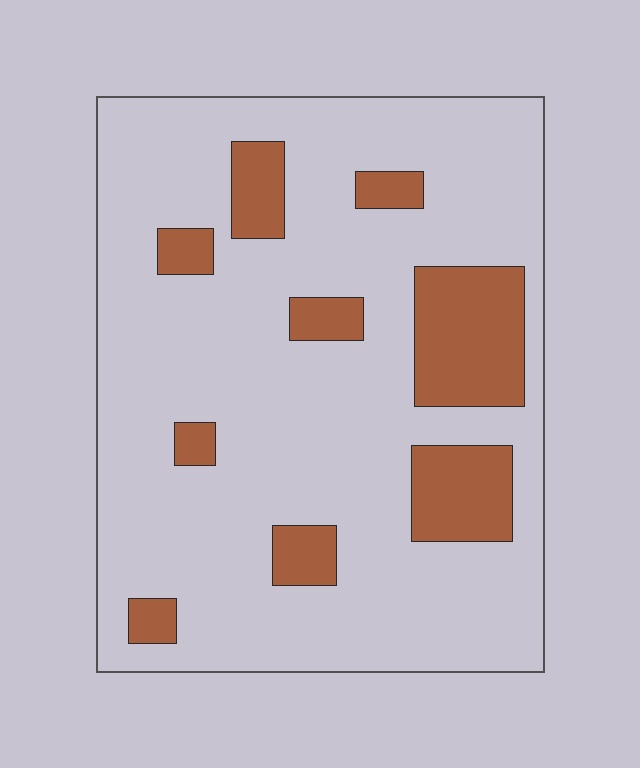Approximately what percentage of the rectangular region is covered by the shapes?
Approximately 20%.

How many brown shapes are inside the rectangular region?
9.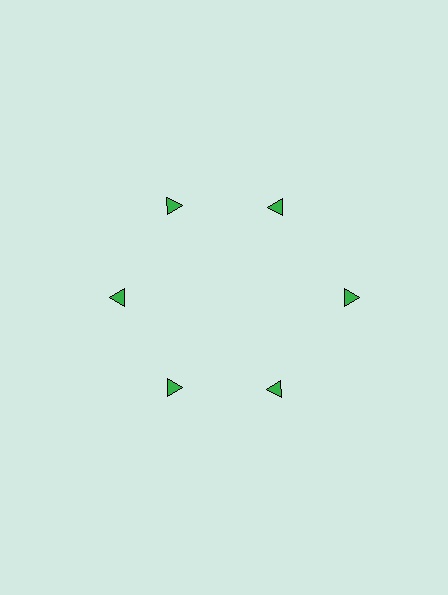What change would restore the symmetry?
The symmetry would be restored by moving it inward, back onto the ring so that all 6 triangles sit at equal angles and equal distance from the center.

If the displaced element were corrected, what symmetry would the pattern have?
It would have 6-fold rotational symmetry — the pattern would map onto itself every 60 degrees.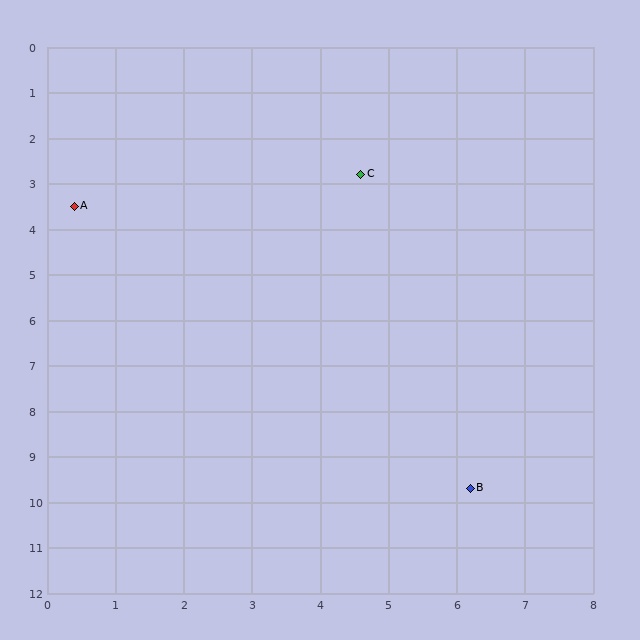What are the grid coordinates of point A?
Point A is at approximately (0.4, 3.5).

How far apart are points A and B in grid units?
Points A and B are about 8.5 grid units apart.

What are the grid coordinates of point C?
Point C is at approximately (4.6, 2.8).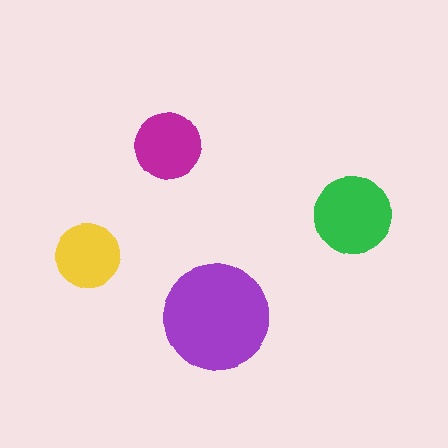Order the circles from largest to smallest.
the purple one, the green one, the magenta one, the yellow one.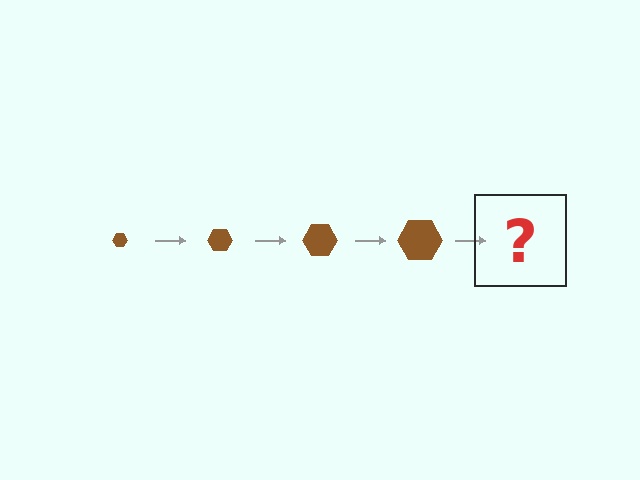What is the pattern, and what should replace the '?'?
The pattern is that the hexagon gets progressively larger each step. The '?' should be a brown hexagon, larger than the previous one.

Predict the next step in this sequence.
The next step is a brown hexagon, larger than the previous one.